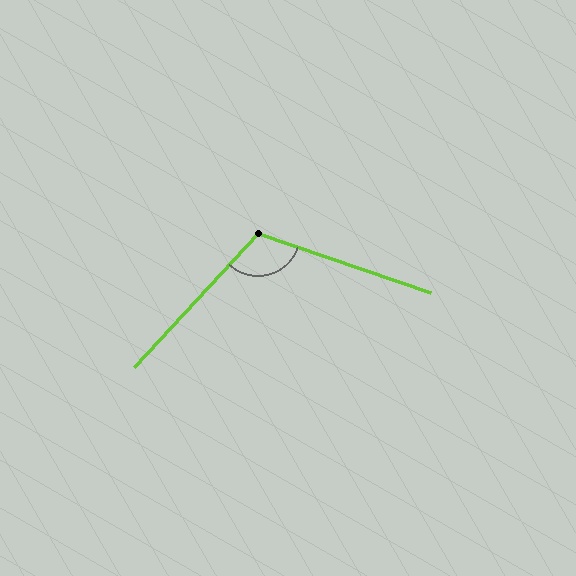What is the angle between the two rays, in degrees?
Approximately 114 degrees.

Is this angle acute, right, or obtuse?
It is obtuse.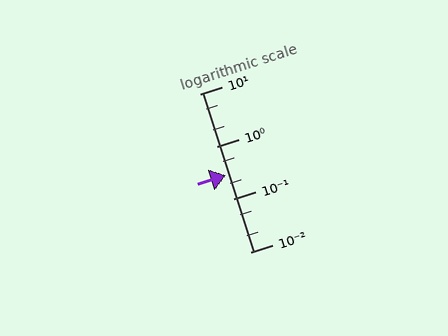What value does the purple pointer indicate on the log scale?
The pointer indicates approximately 0.28.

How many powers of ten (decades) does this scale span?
The scale spans 3 decades, from 0.01 to 10.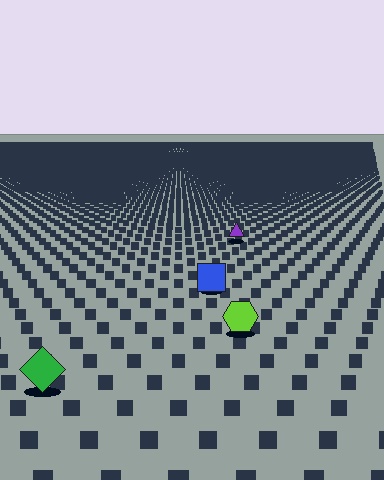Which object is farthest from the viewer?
The purple triangle is farthest from the viewer. It appears smaller and the ground texture around it is denser.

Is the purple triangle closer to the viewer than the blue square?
No. The blue square is closer — you can tell from the texture gradient: the ground texture is coarser near it.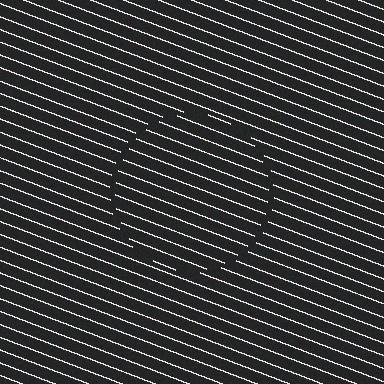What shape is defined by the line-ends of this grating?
An illusory circle. The interior of the shape contains the same grating, shifted by half a period — the contour is defined by the phase discontinuity where line-ends from the inner and outer gratings abut.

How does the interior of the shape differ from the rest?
The interior of the shape contains the same grating, shifted by half a period — the contour is defined by the phase discontinuity where line-ends from the inner and outer gratings abut.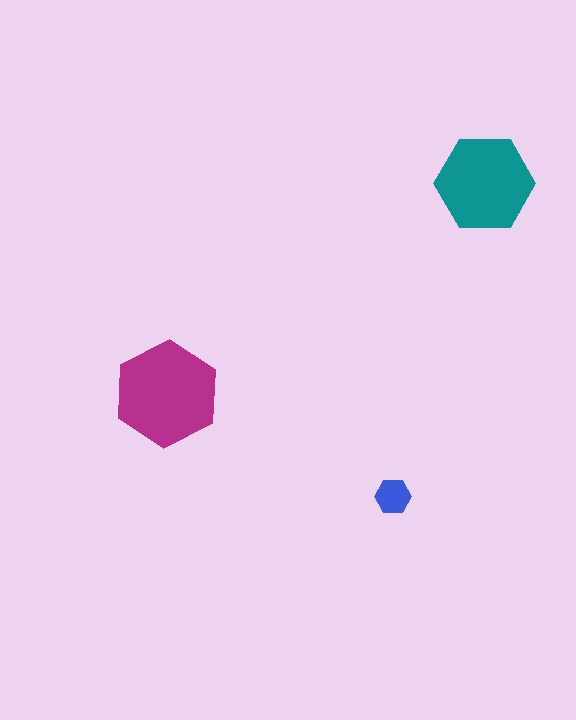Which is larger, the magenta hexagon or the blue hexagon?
The magenta one.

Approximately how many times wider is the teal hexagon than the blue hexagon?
About 3 times wider.